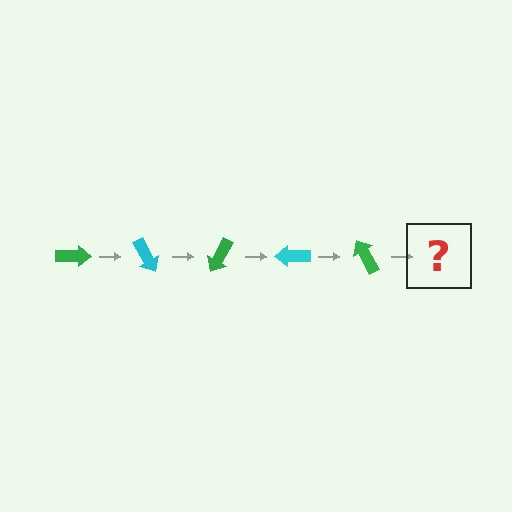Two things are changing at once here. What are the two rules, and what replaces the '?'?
The two rules are that it rotates 60 degrees each step and the color cycles through green and cyan. The '?' should be a cyan arrow, rotated 300 degrees from the start.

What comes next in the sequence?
The next element should be a cyan arrow, rotated 300 degrees from the start.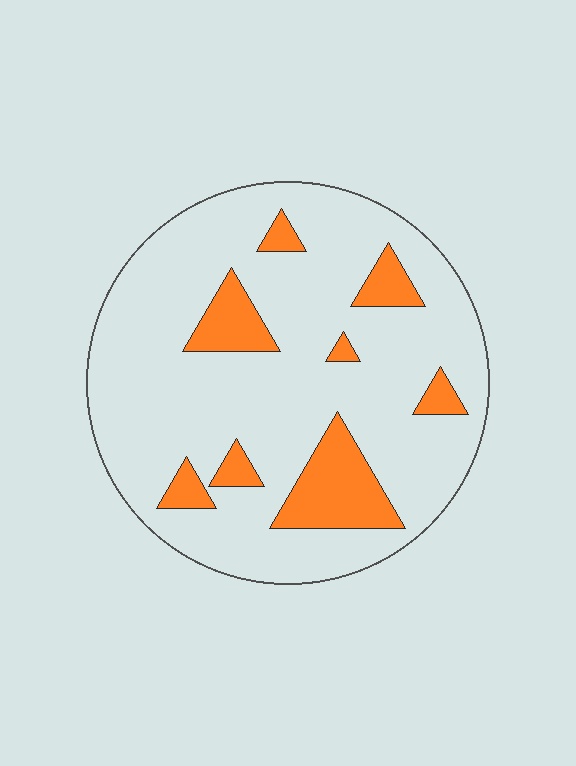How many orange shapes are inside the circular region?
8.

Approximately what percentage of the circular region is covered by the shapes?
Approximately 15%.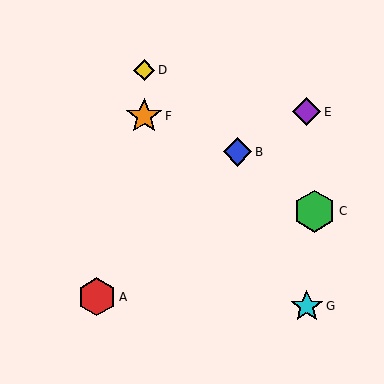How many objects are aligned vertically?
2 objects (D, F) are aligned vertically.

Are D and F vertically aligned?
Yes, both are at x≈144.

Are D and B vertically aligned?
No, D is at x≈144 and B is at x≈237.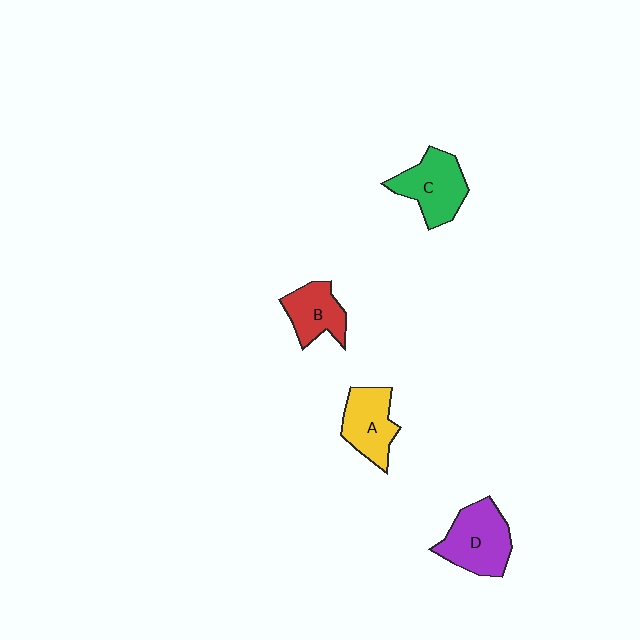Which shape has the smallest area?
Shape B (red).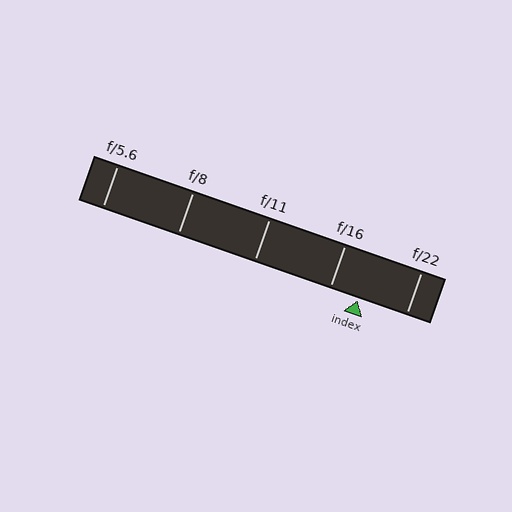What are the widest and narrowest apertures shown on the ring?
The widest aperture shown is f/5.6 and the narrowest is f/22.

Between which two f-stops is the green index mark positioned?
The index mark is between f/16 and f/22.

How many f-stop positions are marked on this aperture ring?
There are 5 f-stop positions marked.